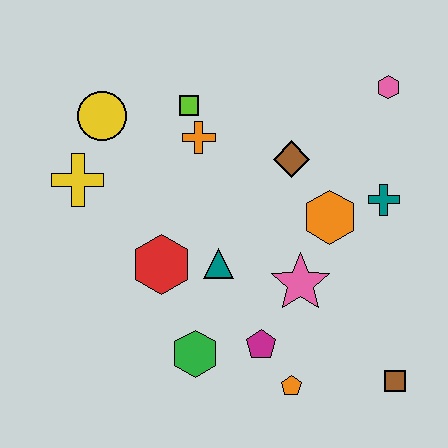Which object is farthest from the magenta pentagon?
The pink hexagon is farthest from the magenta pentagon.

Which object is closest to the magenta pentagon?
The orange pentagon is closest to the magenta pentagon.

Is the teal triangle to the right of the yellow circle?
Yes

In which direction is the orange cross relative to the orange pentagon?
The orange cross is above the orange pentagon.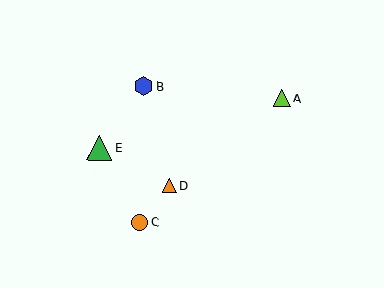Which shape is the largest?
The green triangle (labeled E) is the largest.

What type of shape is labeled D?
Shape D is an orange triangle.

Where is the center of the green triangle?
The center of the green triangle is at (99, 148).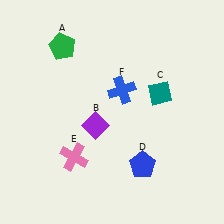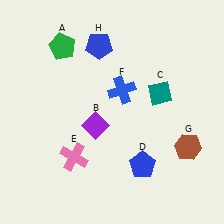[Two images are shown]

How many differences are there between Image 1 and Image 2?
There are 2 differences between the two images.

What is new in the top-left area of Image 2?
A blue pentagon (H) was added in the top-left area of Image 2.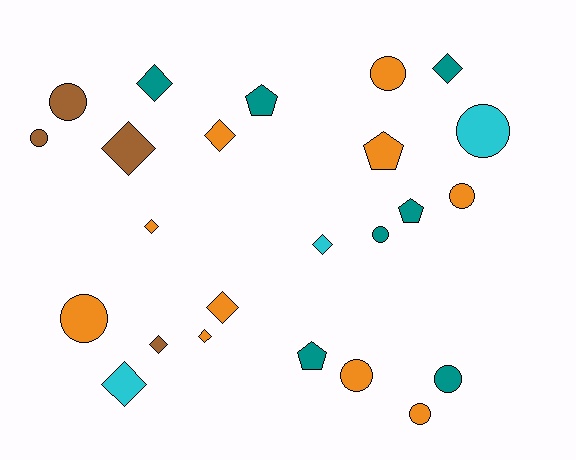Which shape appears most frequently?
Circle, with 10 objects.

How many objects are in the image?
There are 24 objects.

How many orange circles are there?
There are 5 orange circles.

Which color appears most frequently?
Orange, with 10 objects.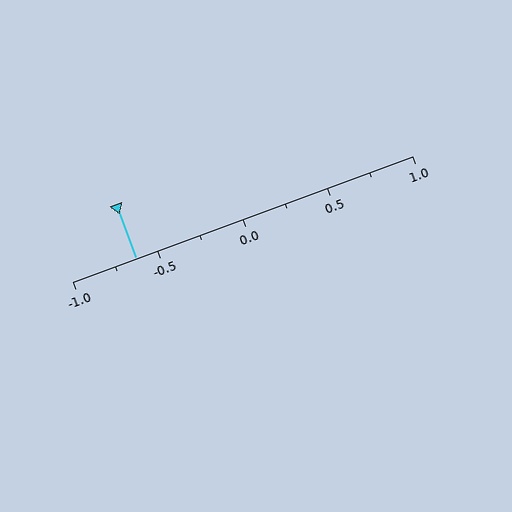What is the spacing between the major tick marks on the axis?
The major ticks are spaced 0.5 apart.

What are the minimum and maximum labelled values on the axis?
The axis runs from -1.0 to 1.0.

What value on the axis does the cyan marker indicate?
The marker indicates approximately -0.62.